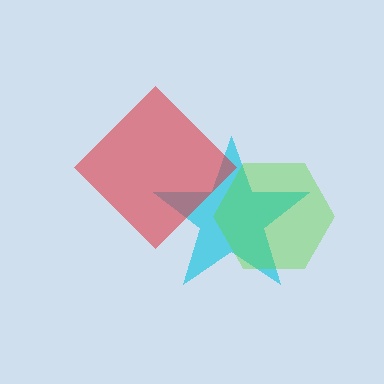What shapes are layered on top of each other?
The layered shapes are: a cyan star, a lime hexagon, a red diamond.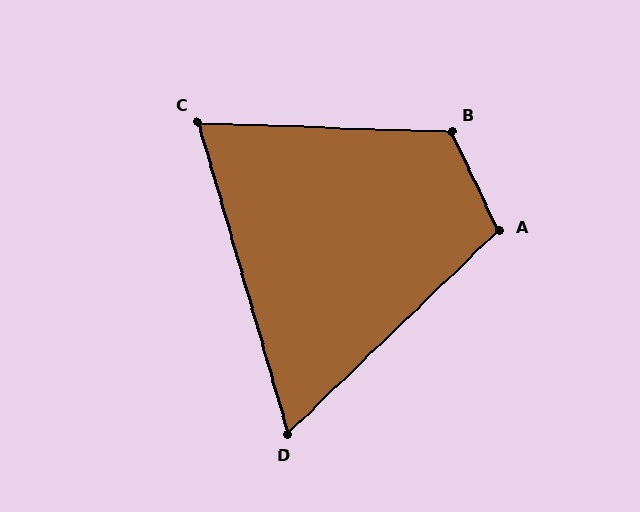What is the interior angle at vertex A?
Approximately 108 degrees (obtuse).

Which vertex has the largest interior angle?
B, at approximately 118 degrees.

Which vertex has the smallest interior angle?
D, at approximately 62 degrees.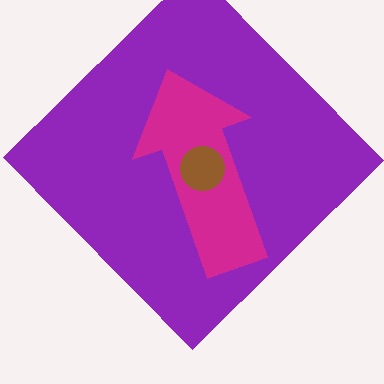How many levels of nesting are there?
3.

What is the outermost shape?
The purple diamond.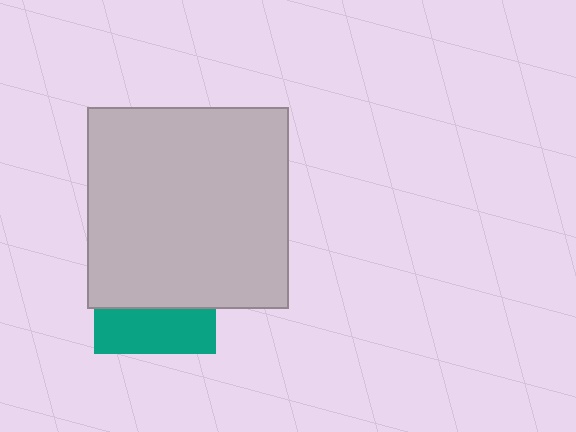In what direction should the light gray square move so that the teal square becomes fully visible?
The light gray square should move up. That is the shortest direction to clear the overlap and leave the teal square fully visible.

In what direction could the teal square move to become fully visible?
The teal square could move down. That would shift it out from behind the light gray square entirely.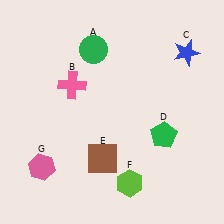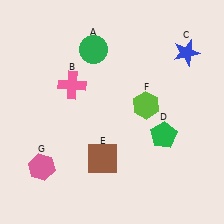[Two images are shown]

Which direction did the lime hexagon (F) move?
The lime hexagon (F) moved up.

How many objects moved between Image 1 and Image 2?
1 object moved between the two images.